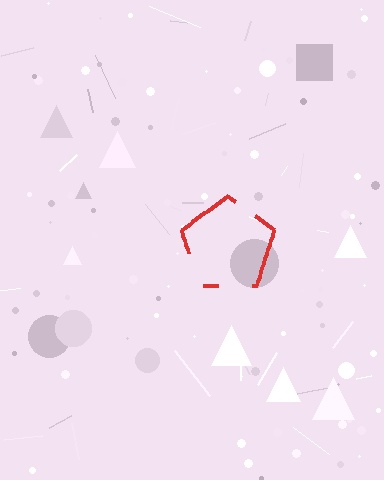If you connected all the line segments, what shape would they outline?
They would outline a pentagon.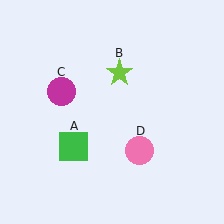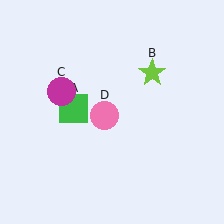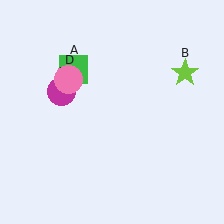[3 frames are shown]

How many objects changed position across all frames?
3 objects changed position: green square (object A), lime star (object B), pink circle (object D).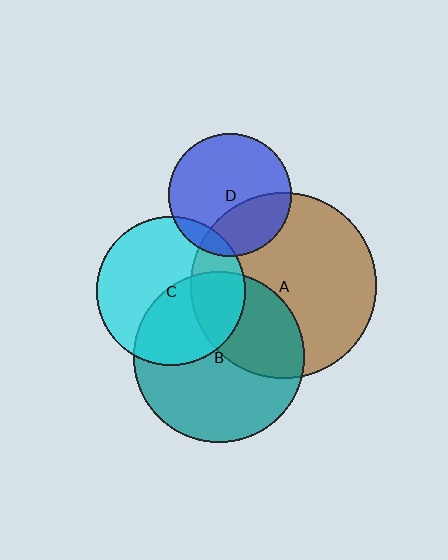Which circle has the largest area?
Circle A (brown).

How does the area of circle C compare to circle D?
Approximately 1.5 times.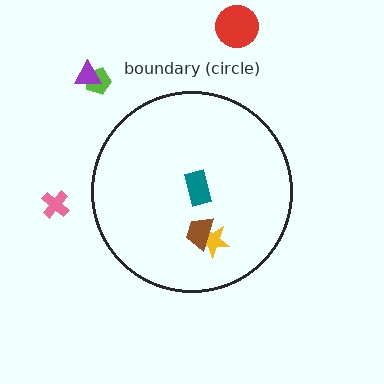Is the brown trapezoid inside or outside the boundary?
Inside.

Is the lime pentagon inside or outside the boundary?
Outside.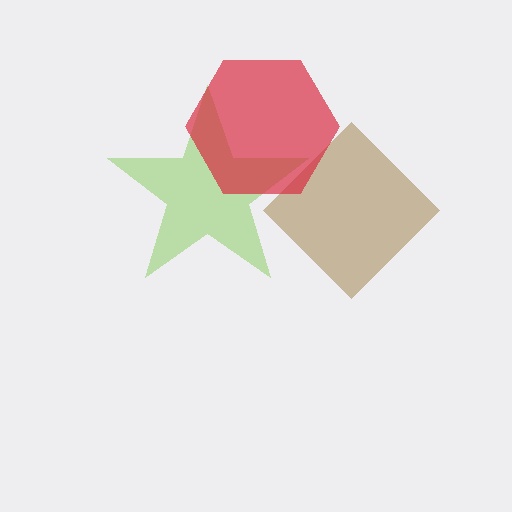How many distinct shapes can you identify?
There are 3 distinct shapes: a lime star, a brown diamond, a red hexagon.